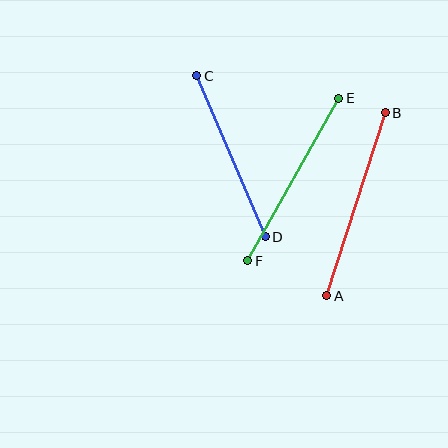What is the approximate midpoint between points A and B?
The midpoint is at approximately (356, 204) pixels.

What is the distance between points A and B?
The distance is approximately 192 pixels.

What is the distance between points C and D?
The distance is approximately 175 pixels.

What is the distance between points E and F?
The distance is approximately 186 pixels.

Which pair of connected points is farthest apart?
Points A and B are farthest apart.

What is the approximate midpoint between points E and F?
The midpoint is at approximately (293, 179) pixels.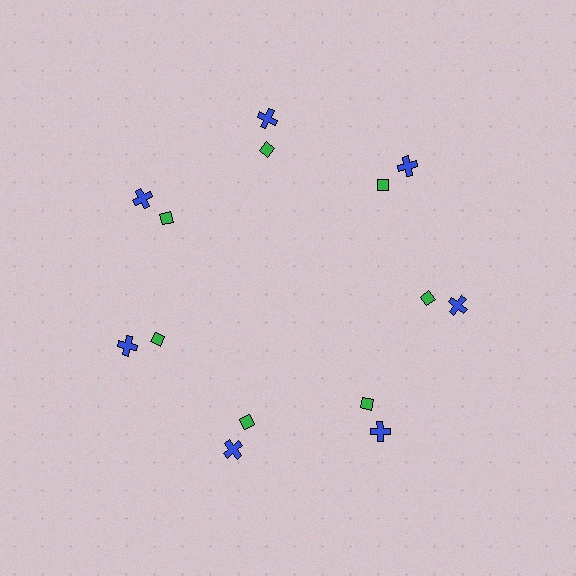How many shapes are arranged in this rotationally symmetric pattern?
There are 14 shapes, arranged in 7 groups of 2.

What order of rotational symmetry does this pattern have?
This pattern has 7-fold rotational symmetry.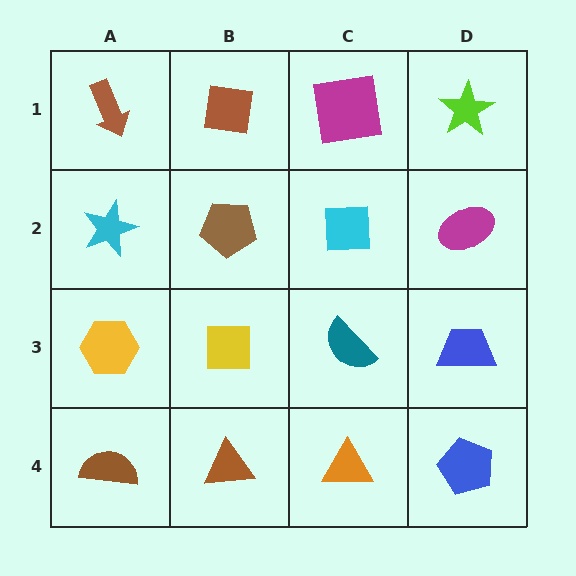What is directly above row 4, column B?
A yellow square.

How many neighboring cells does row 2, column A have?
3.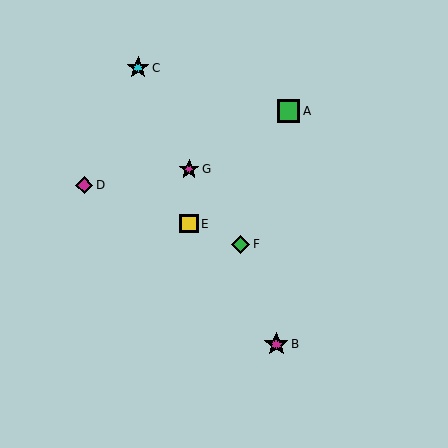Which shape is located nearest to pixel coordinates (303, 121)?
The green square (labeled A) at (289, 111) is nearest to that location.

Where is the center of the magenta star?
The center of the magenta star is at (276, 344).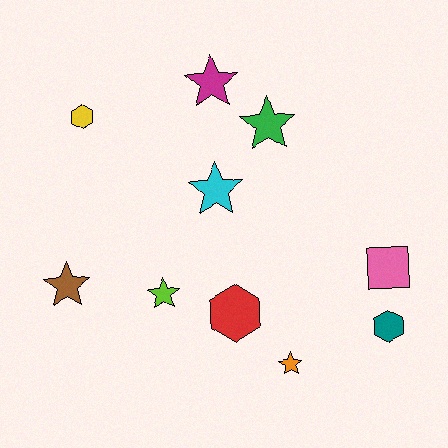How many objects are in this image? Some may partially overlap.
There are 10 objects.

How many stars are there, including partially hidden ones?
There are 6 stars.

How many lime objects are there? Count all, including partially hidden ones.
There is 1 lime object.